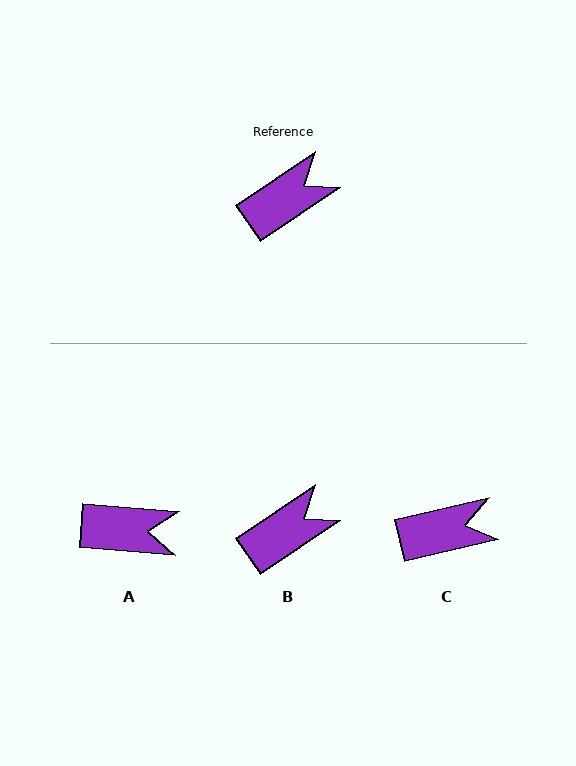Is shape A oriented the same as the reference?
No, it is off by about 39 degrees.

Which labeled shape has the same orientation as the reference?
B.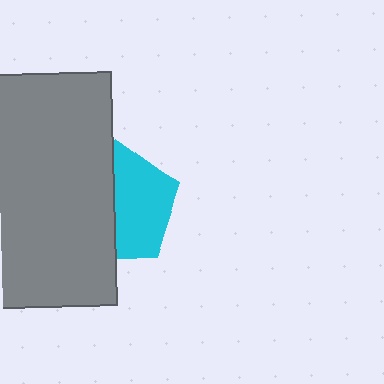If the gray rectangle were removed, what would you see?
You would see the complete cyan pentagon.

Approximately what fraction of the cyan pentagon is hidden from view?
Roughly 48% of the cyan pentagon is hidden behind the gray rectangle.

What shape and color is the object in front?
The object in front is a gray rectangle.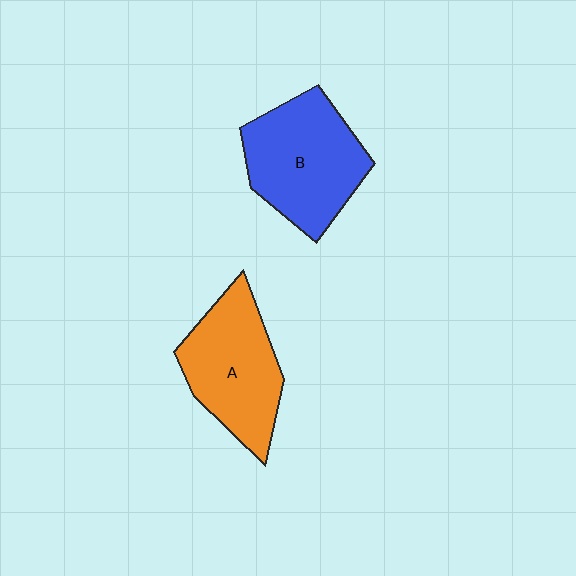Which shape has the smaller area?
Shape A (orange).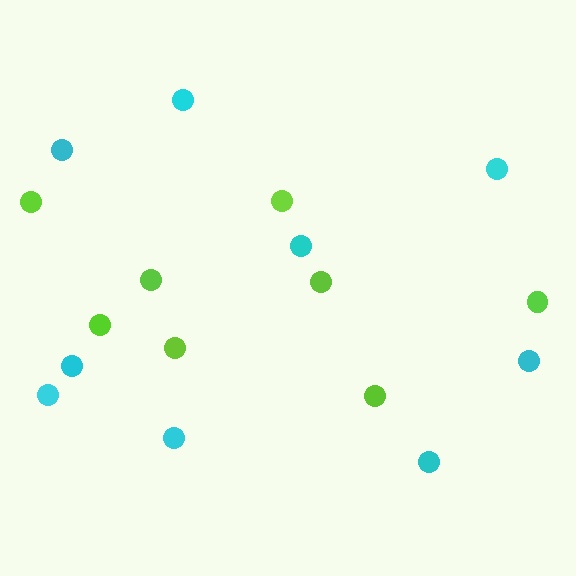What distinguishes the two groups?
There are 2 groups: one group of lime circles (8) and one group of cyan circles (9).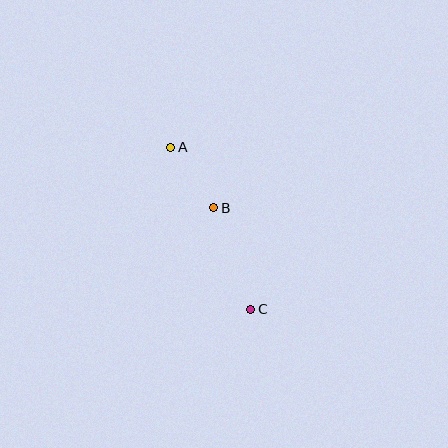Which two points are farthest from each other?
Points A and C are farthest from each other.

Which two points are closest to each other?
Points A and B are closest to each other.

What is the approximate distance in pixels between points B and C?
The distance between B and C is approximately 108 pixels.